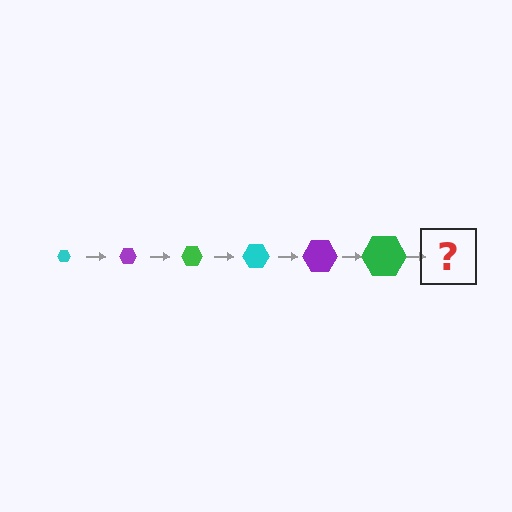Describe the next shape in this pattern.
It should be a cyan hexagon, larger than the previous one.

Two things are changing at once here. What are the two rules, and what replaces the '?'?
The two rules are that the hexagon grows larger each step and the color cycles through cyan, purple, and green. The '?' should be a cyan hexagon, larger than the previous one.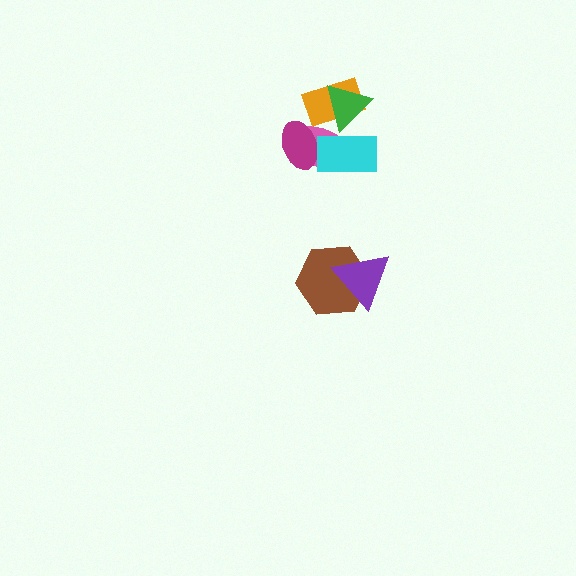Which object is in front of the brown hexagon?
The purple triangle is in front of the brown hexagon.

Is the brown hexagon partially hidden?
Yes, it is partially covered by another shape.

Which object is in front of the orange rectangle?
The green triangle is in front of the orange rectangle.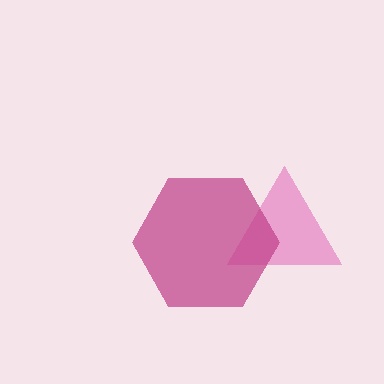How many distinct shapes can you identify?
There are 2 distinct shapes: a pink triangle, a magenta hexagon.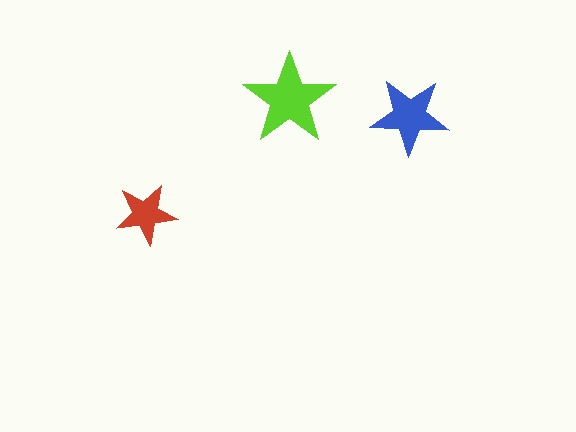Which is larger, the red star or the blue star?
The blue one.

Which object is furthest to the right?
The blue star is rightmost.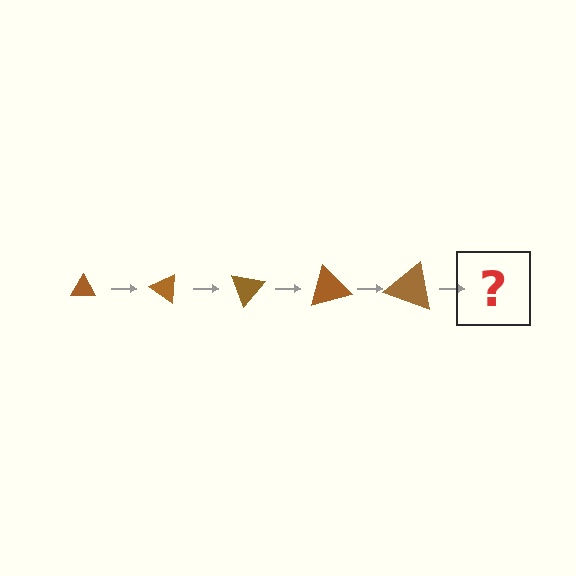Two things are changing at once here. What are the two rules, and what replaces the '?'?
The two rules are that the triangle grows larger each step and it rotates 35 degrees each step. The '?' should be a triangle, larger than the previous one and rotated 175 degrees from the start.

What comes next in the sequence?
The next element should be a triangle, larger than the previous one and rotated 175 degrees from the start.